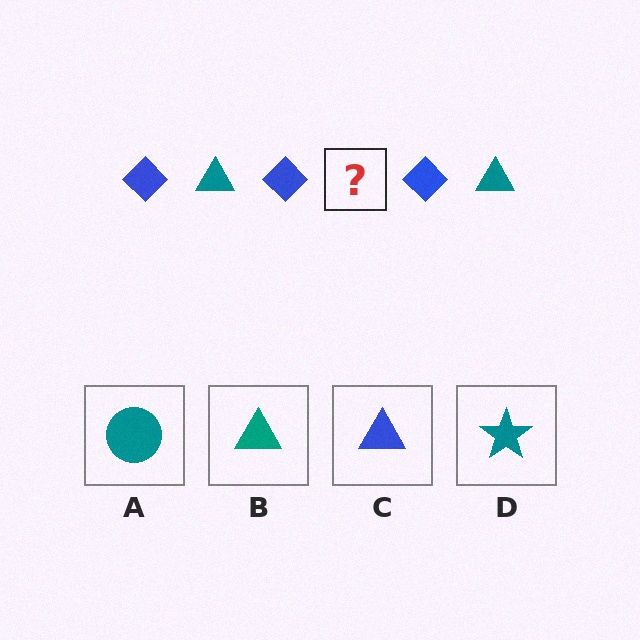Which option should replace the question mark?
Option B.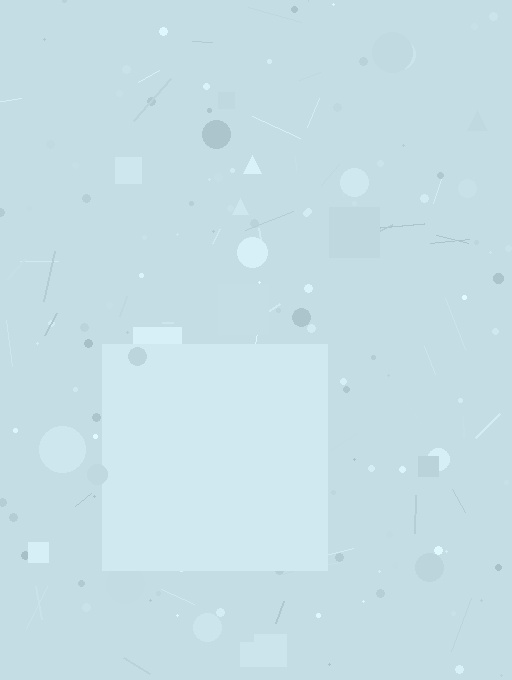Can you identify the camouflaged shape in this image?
The camouflaged shape is a square.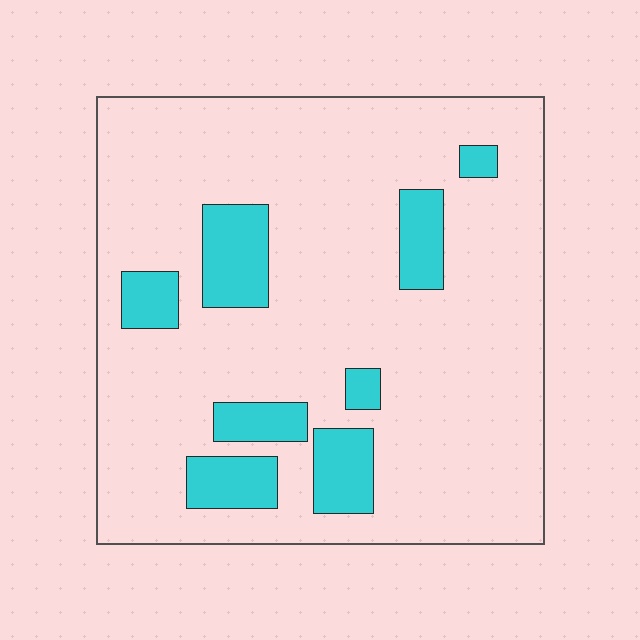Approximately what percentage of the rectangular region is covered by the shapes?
Approximately 15%.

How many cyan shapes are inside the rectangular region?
8.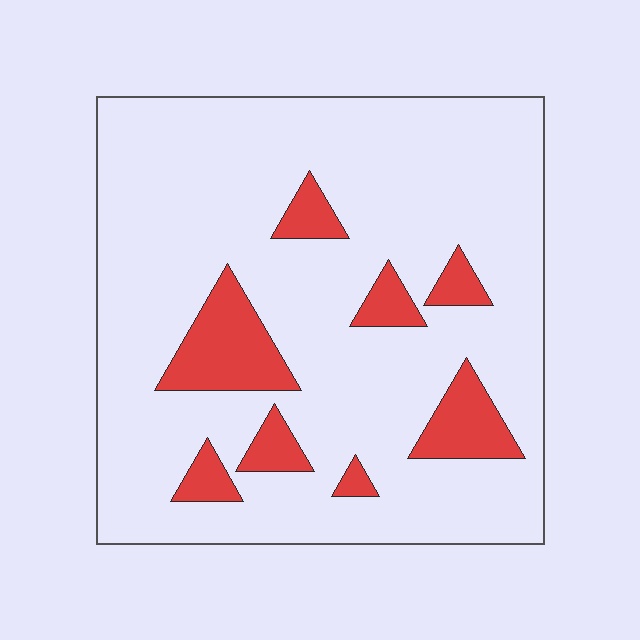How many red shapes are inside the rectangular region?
8.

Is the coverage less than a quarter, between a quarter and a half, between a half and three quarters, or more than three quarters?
Less than a quarter.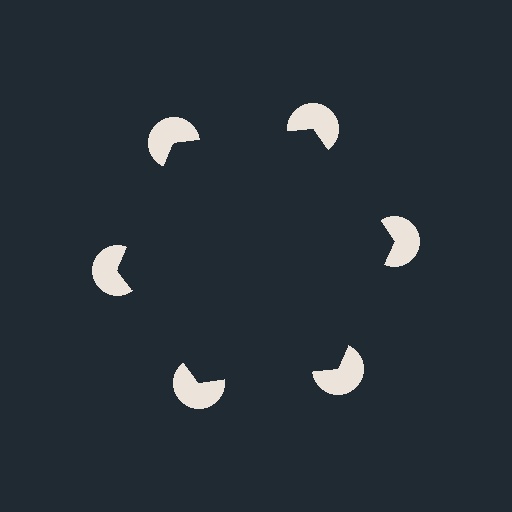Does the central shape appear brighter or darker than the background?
It typically appears slightly darker than the background, even though no actual brightness change is drawn.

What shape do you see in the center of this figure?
An illusory hexagon — its edges are inferred from the aligned wedge cuts in the pac-man discs, not physically drawn.